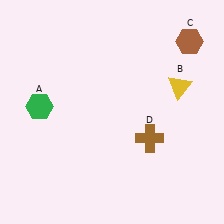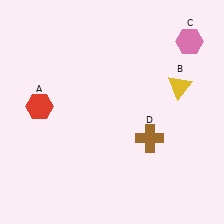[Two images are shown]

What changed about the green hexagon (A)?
In Image 1, A is green. In Image 2, it changed to red.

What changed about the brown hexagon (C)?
In Image 1, C is brown. In Image 2, it changed to pink.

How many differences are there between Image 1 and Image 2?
There are 2 differences between the two images.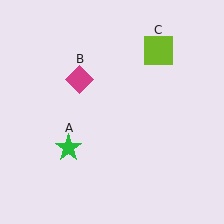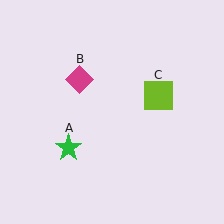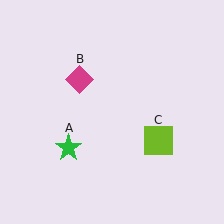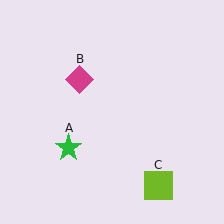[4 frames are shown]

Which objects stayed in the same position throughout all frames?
Green star (object A) and magenta diamond (object B) remained stationary.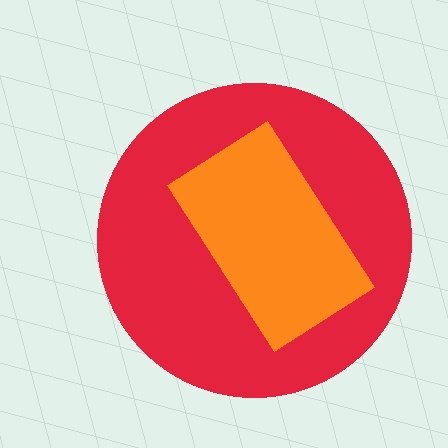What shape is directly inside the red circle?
The orange rectangle.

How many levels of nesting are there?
2.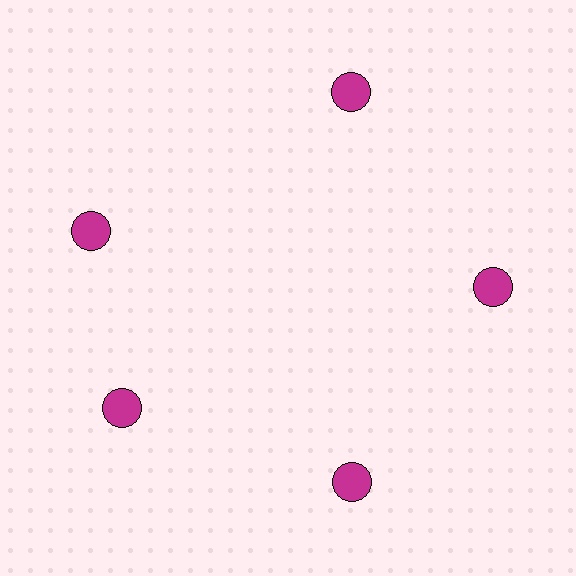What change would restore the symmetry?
The symmetry would be restored by rotating it back into even spacing with its neighbors so that all 5 circles sit at equal angles and equal distance from the center.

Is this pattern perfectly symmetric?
No. The 5 magenta circles are arranged in a ring, but one element near the 10 o'clock position is rotated out of alignment along the ring, breaking the 5-fold rotational symmetry.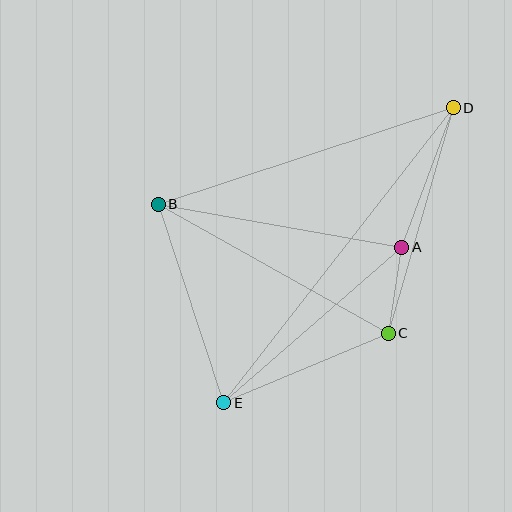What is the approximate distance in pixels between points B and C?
The distance between B and C is approximately 264 pixels.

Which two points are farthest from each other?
Points D and E are farthest from each other.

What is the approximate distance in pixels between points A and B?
The distance between A and B is approximately 247 pixels.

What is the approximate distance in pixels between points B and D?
The distance between B and D is approximately 311 pixels.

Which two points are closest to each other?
Points A and C are closest to each other.